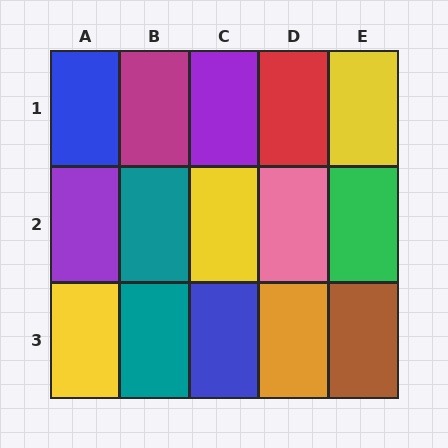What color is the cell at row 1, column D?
Red.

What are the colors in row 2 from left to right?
Purple, teal, yellow, pink, green.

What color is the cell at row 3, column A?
Yellow.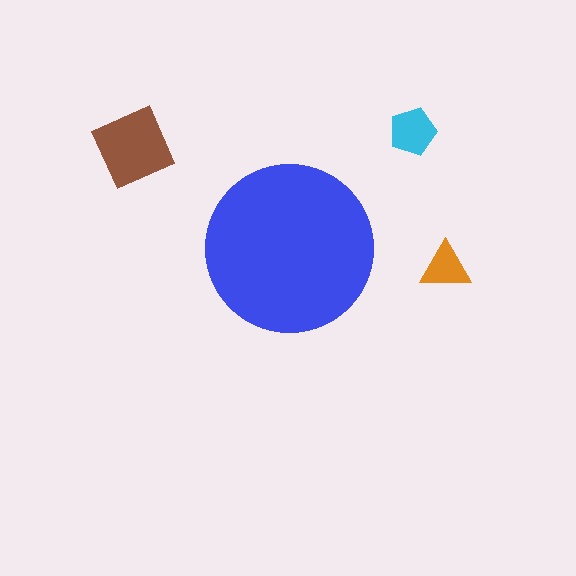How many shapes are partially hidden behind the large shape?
0 shapes are partially hidden.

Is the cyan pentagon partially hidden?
No, the cyan pentagon is fully visible.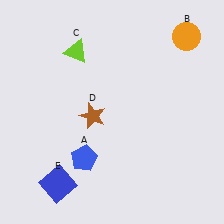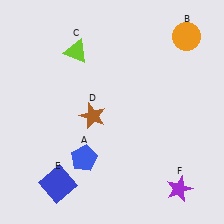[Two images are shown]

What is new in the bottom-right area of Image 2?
A purple star (F) was added in the bottom-right area of Image 2.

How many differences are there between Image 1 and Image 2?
There is 1 difference between the two images.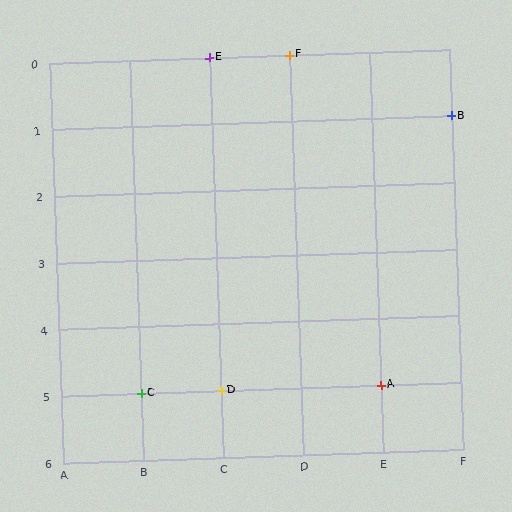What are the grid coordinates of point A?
Point A is at grid coordinates (E, 5).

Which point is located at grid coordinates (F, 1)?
Point B is at (F, 1).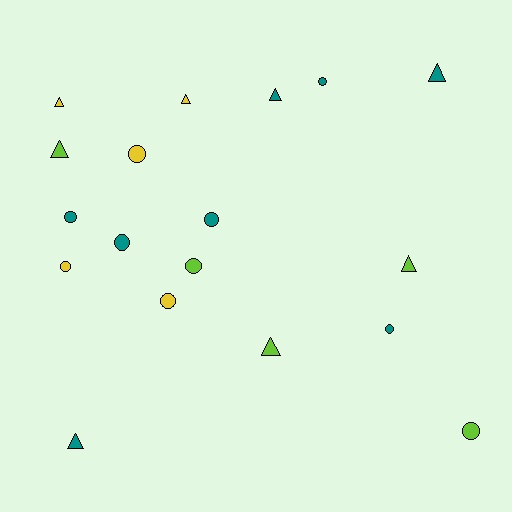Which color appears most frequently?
Teal, with 8 objects.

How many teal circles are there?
There are 5 teal circles.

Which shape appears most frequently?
Circle, with 10 objects.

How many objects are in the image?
There are 18 objects.